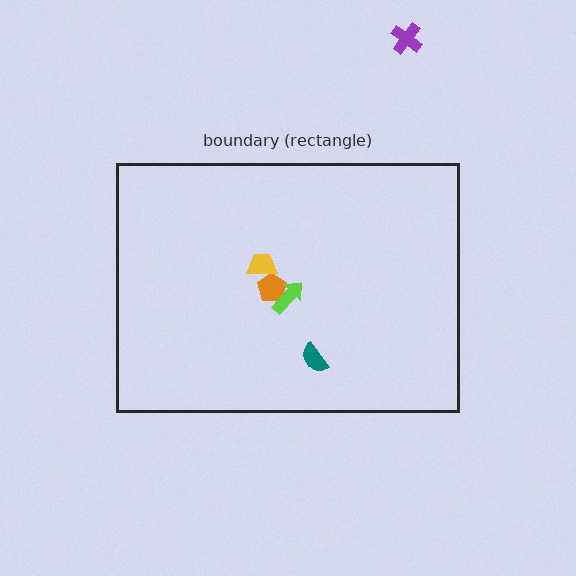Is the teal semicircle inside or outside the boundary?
Inside.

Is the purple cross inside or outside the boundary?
Outside.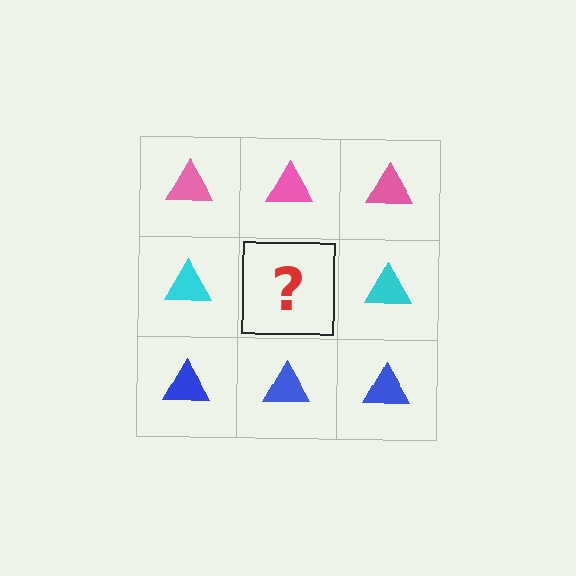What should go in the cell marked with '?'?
The missing cell should contain a cyan triangle.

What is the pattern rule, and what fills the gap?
The rule is that each row has a consistent color. The gap should be filled with a cyan triangle.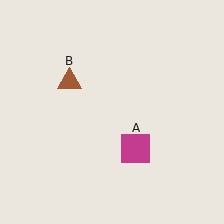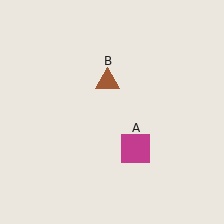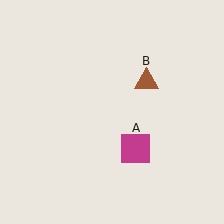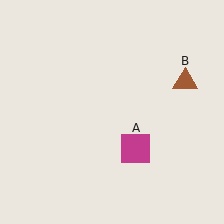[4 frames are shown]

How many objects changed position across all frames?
1 object changed position: brown triangle (object B).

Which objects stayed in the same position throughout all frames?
Magenta square (object A) remained stationary.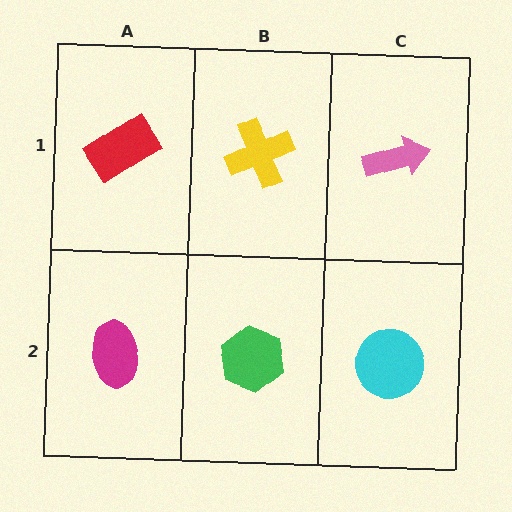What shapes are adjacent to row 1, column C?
A cyan circle (row 2, column C), a yellow cross (row 1, column B).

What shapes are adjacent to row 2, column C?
A pink arrow (row 1, column C), a green hexagon (row 2, column B).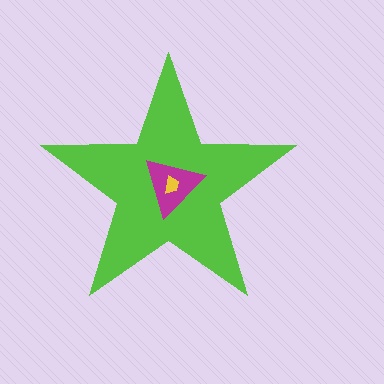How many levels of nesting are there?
3.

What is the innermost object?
The yellow trapezoid.